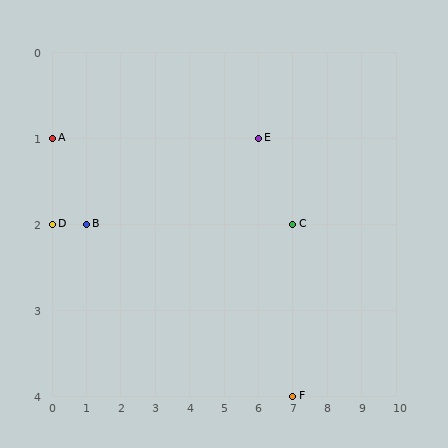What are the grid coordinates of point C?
Point C is at grid coordinates (7, 2).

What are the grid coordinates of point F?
Point F is at grid coordinates (7, 4).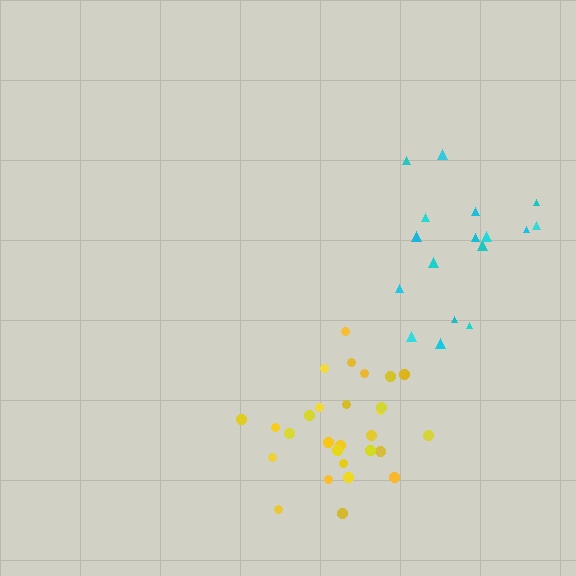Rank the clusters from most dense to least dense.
yellow, cyan.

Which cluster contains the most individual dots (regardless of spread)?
Yellow (29).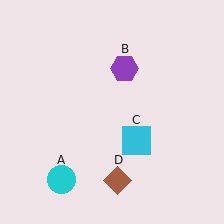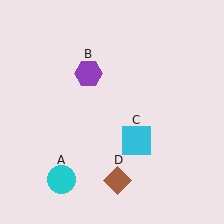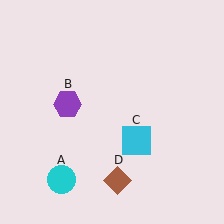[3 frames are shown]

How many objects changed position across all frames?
1 object changed position: purple hexagon (object B).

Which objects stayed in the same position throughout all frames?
Cyan circle (object A) and cyan square (object C) and brown diamond (object D) remained stationary.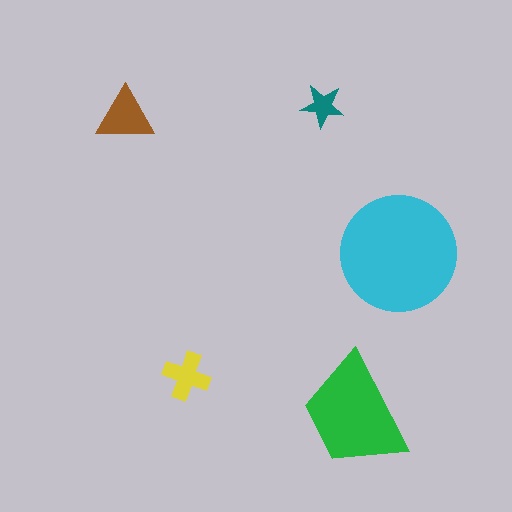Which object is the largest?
The cyan circle.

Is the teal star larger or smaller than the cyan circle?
Smaller.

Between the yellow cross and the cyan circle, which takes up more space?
The cyan circle.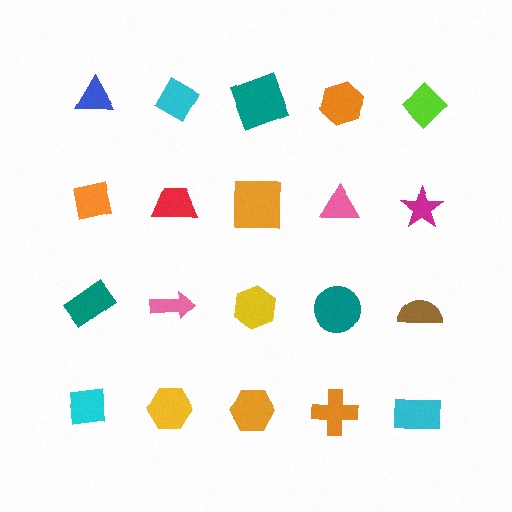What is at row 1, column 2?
A cyan diamond.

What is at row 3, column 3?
A yellow hexagon.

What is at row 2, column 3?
An orange square.